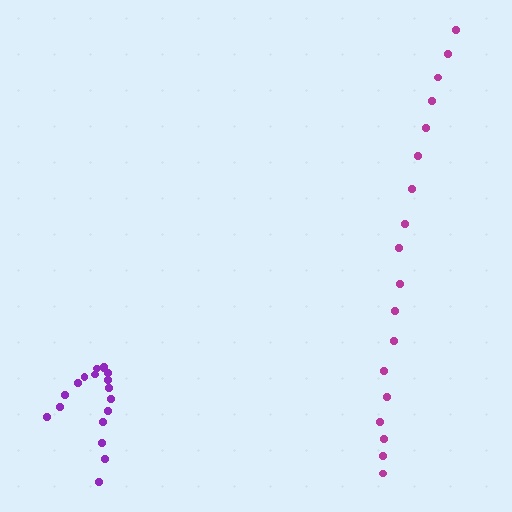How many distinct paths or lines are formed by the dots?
There are 2 distinct paths.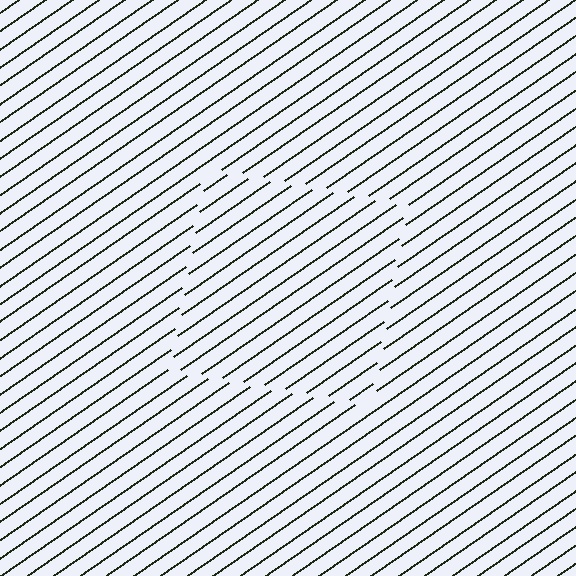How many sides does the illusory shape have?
4 sides — the line-ends trace a square.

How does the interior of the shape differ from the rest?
The interior of the shape contains the same grating, shifted by half a period — the contour is defined by the phase discontinuity where line-ends from the inner and outer gratings abut.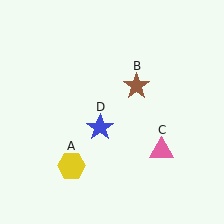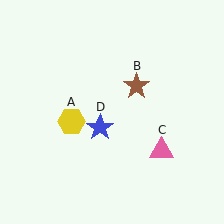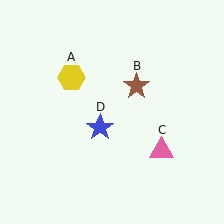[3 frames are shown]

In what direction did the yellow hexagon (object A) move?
The yellow hexagon (object A) moved up.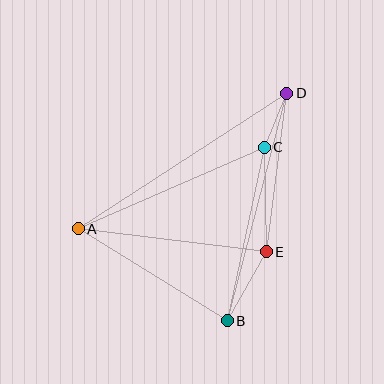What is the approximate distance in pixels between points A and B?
The distance between A and B is approximately 175 pixels.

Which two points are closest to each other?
Points C and D are closest to each other.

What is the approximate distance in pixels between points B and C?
The distance between B and C is approximately 177 pixels.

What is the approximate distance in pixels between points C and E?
The distance between C and E is approximately 104 pixels.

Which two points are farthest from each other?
Points A and D are farthest from each other.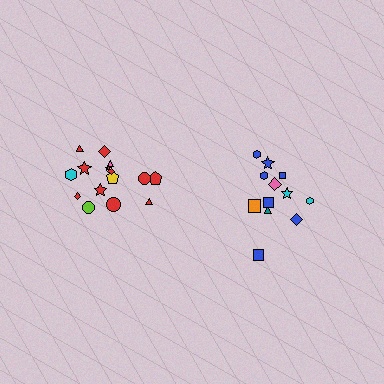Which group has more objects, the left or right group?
The left group.